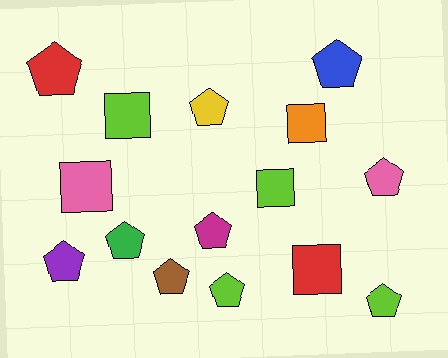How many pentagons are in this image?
There are 10 pentagons.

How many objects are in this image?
There are 15 objects.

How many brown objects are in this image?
There is 1 brown object.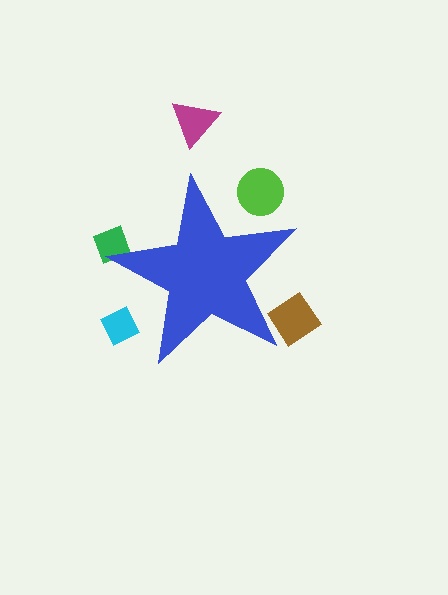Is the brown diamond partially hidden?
Yes, the brown diamond is partially hidden behind the blue star.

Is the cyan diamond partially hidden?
Yes, the cyan diamond is partially hidden behind the blue star.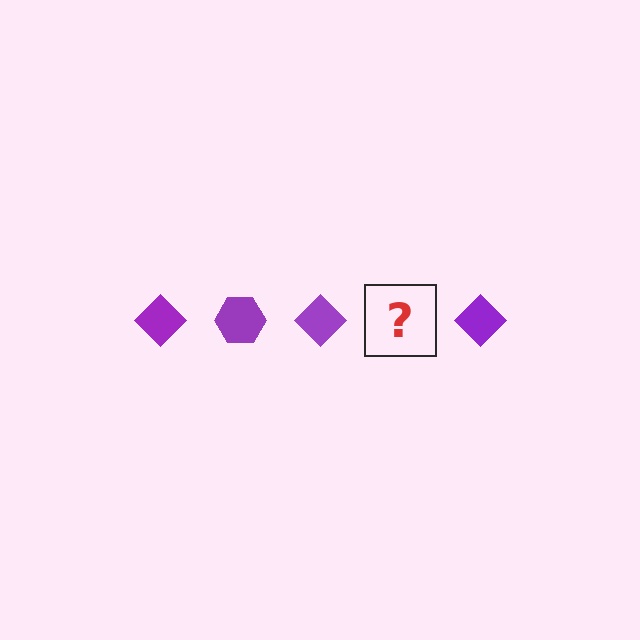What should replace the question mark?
The question mark should be replaced with a purple hexagon.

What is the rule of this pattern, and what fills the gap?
The rule is that the pattern cycles through diamond, hexagon shapes in purple. The gap should be filled with a purple hexagon.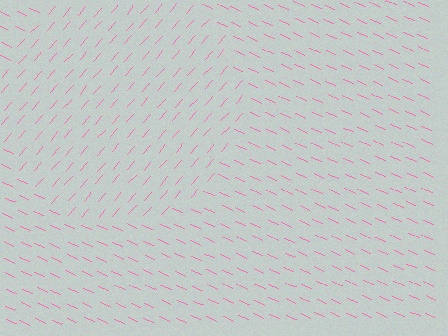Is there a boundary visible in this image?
Yes, there is a texture boundary formed by a change in line orientation.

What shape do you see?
I see a circle.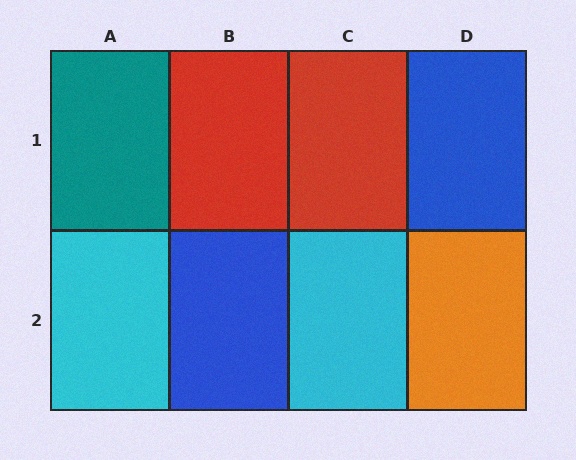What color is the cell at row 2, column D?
Orange.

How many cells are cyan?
2 cells are cyan.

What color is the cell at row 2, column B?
Blue.